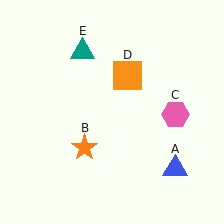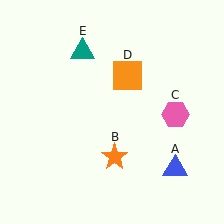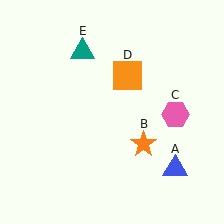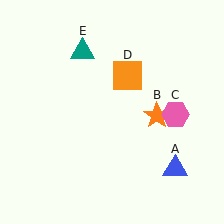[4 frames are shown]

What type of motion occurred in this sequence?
The orange star (object B) rotated counterclockwise around the center of the scene.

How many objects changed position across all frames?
1 object changed position: orange star (object B).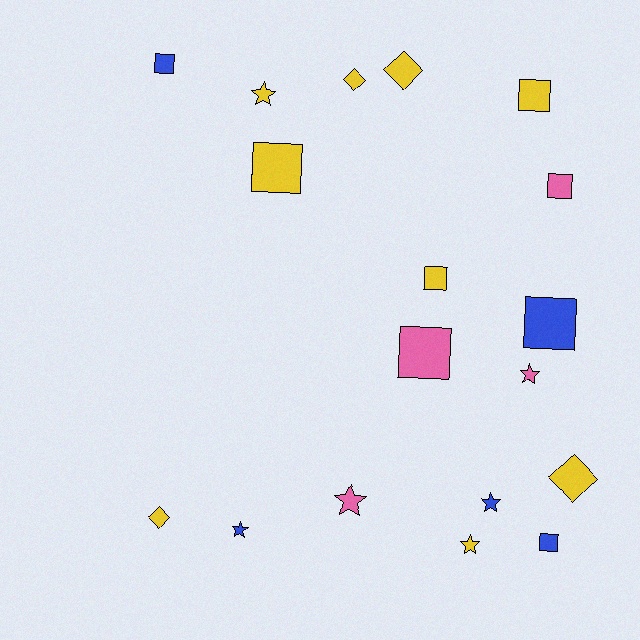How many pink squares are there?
There are 2 pink squares.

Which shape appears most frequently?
Square, with 8 objects.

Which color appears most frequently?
Yellow, with 9 objects.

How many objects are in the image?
There are 18 objects.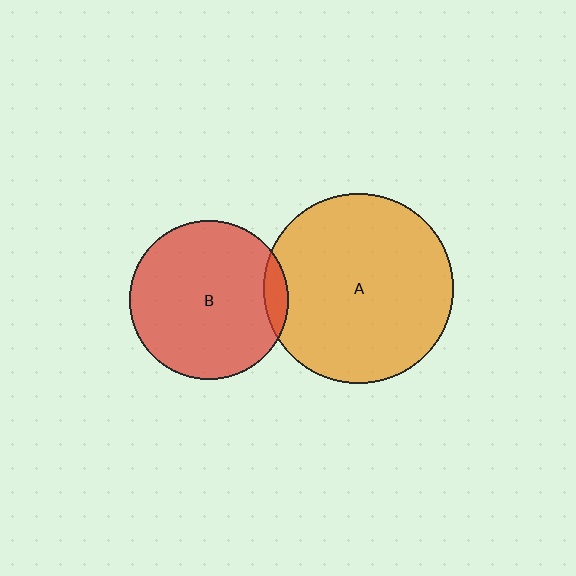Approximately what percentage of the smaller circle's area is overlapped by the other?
Approximately 5%.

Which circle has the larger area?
Circle A (orange).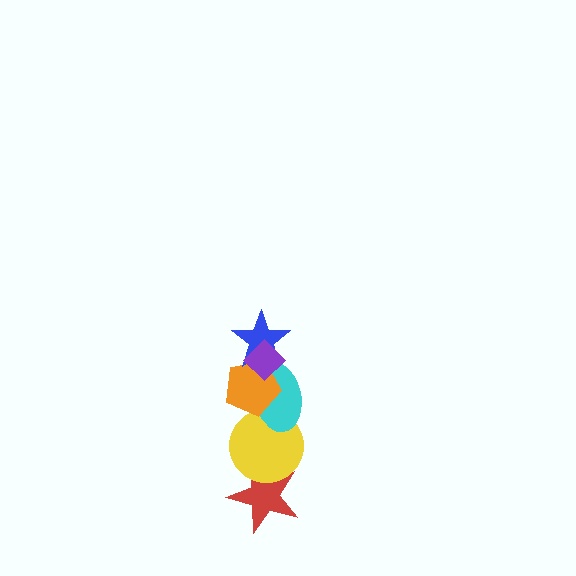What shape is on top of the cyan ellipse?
The orange pentagon is on top of the cyan ellipse.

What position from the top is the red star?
The red star is 6th from the top.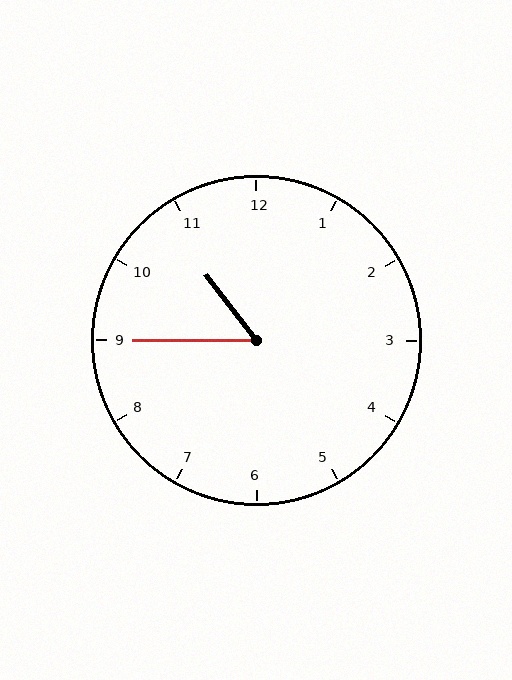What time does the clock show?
10:45.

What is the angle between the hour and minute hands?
Approximately 52 degrees.